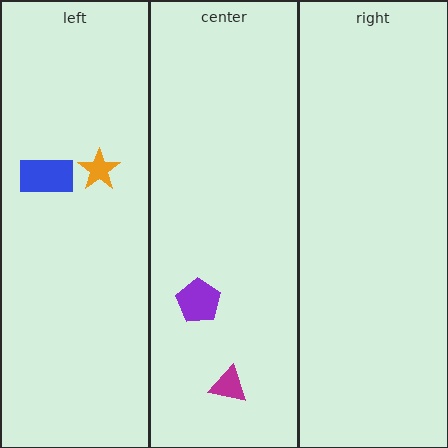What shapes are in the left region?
The blue rectangle, the orange star.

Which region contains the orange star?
The left region.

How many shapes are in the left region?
2.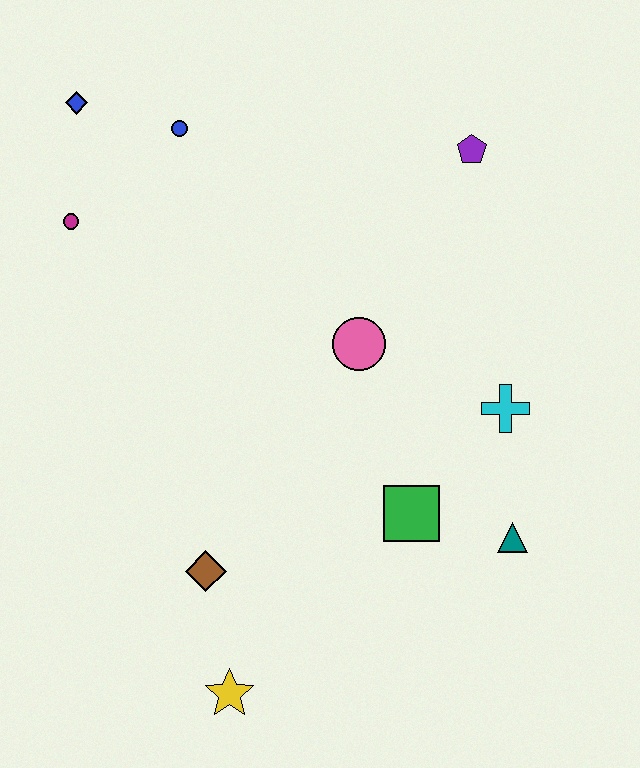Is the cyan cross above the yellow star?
Yes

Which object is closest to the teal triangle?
The green square is closest to the teal triangle.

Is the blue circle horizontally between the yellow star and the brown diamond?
No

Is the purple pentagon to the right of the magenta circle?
Yes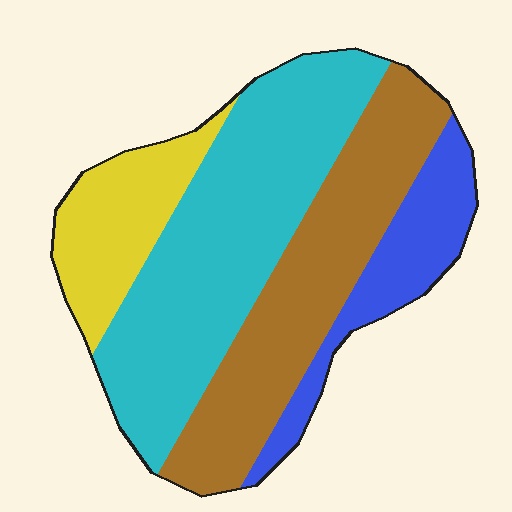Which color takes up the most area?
Cyan, at roughly 40%.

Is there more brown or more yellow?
Brown.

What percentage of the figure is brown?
Brown takes up about one third (1/3) of the figure.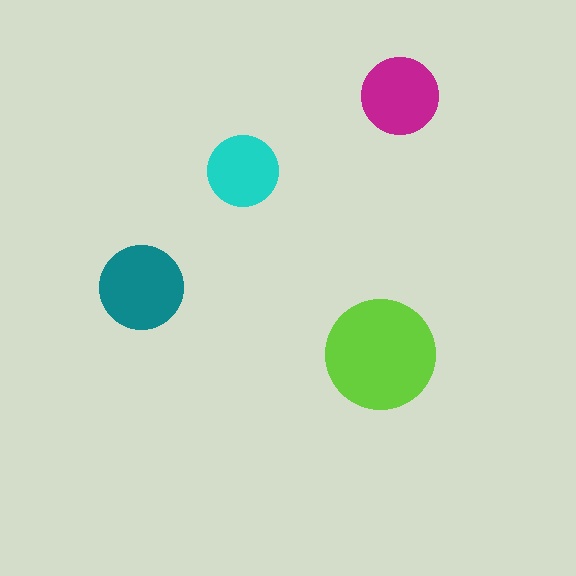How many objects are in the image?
There are 4 objects in the image.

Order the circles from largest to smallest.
the lime one, the teal one, the magenta one, the cyan one.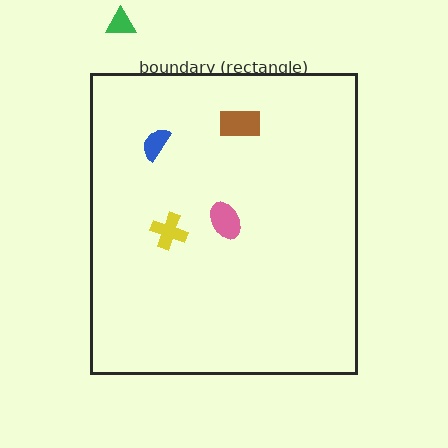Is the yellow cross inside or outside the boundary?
Inside.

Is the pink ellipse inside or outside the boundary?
Inside.